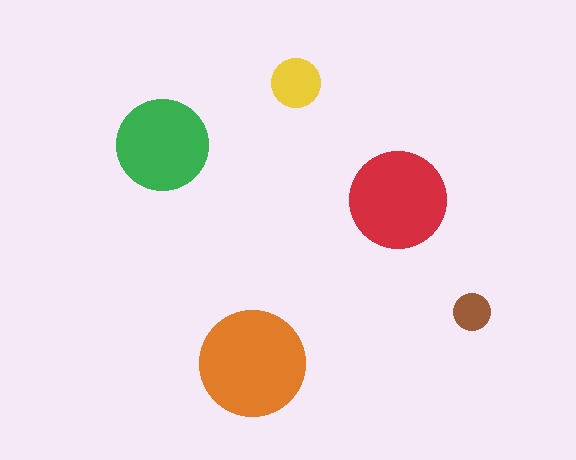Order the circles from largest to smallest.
the orange one, the red one, the green one, the yellow one, the brown one.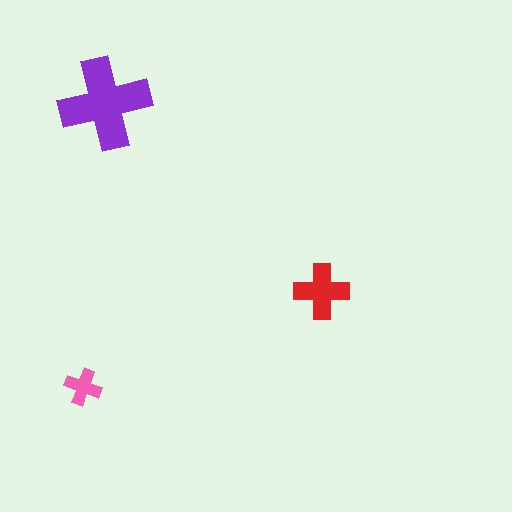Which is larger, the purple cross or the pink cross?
The purple one.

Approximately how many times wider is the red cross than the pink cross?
About 1.5 times wider.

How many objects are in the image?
There are 3 objects in the image.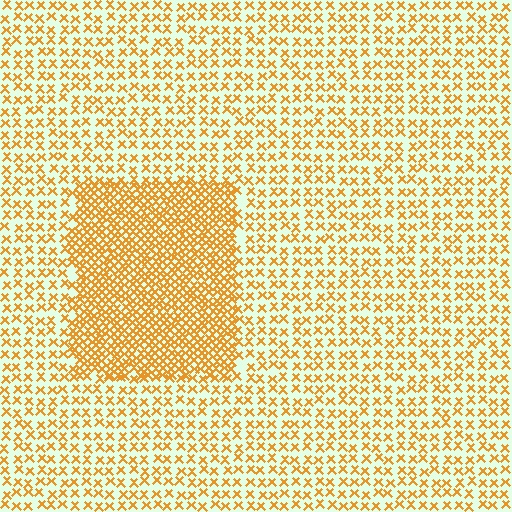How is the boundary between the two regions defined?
The boundary is defined by a change in element density (approximately 2.3x ratio). All elements are the same color, size, and shape.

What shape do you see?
I see a rectangle.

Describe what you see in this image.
The image contains small orange elements arranged at two different densities. A rectangle-shaped region is visible where the elements are more densely packed than the surrounding area.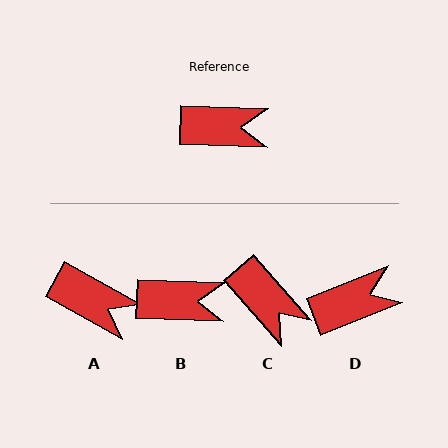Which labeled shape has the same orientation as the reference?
B.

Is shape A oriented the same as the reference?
No, it is off by about 27 degrees.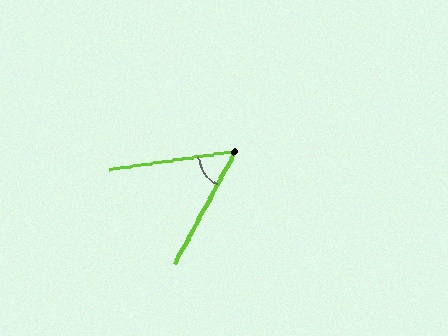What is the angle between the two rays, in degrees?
Approximately 53 degrees.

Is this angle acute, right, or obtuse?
It is acute.